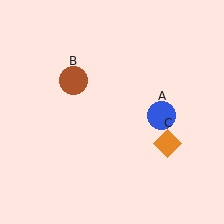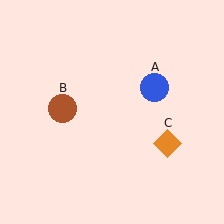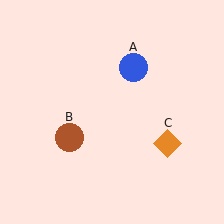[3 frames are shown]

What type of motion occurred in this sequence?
The blue circle (object A), brown circle (object B) rotated counterclockwise around the center of the scene.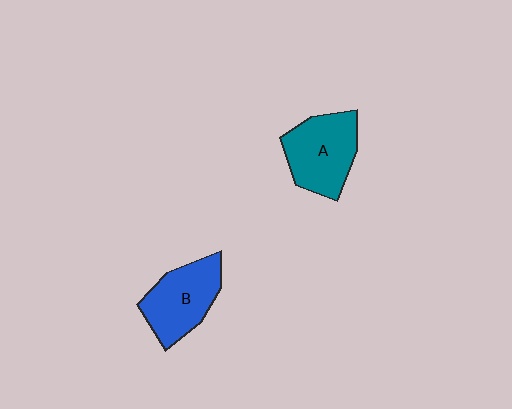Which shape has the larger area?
Shape A (teal).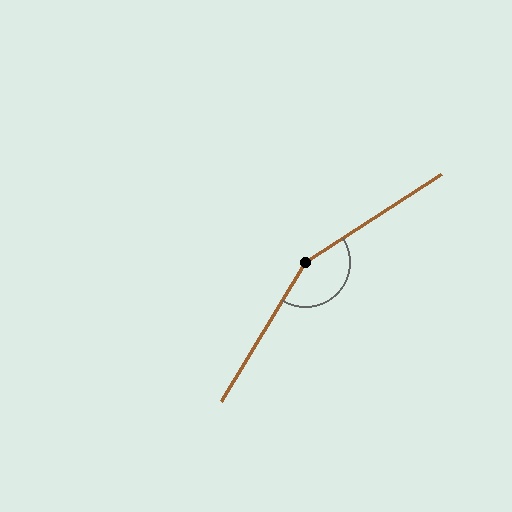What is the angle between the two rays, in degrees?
Approximately 154 degrees.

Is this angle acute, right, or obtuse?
It is obtuse.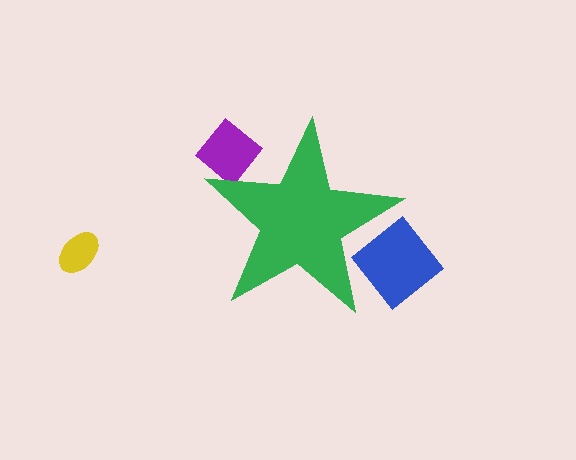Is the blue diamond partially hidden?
Yes, the blue diamond is partially hidden behind the green star.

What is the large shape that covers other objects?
A green star.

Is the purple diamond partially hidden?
Yes, the purple diamond is partially hidden behind the green star.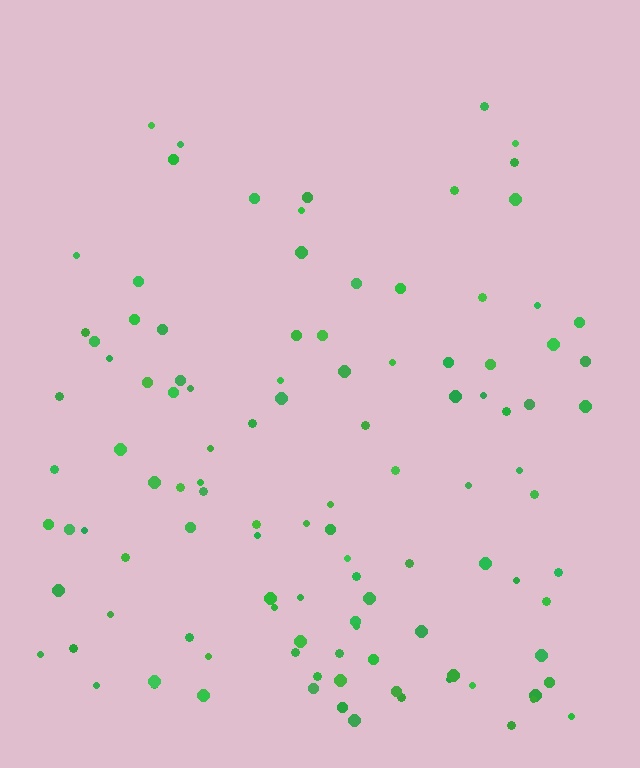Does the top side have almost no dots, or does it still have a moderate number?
Still a moderate number, just noticeably fewer than the bottom.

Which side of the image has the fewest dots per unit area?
The top.